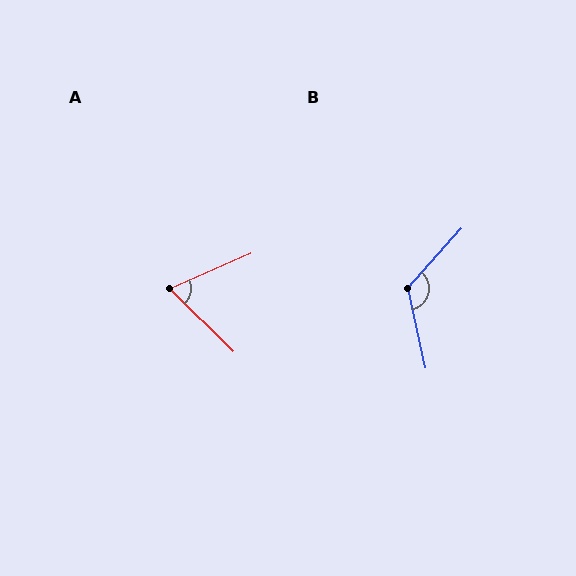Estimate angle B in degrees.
Approximately 126 degrees.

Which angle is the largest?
B, at approximately 126 degrees.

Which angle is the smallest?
A, at approximately 68 degrees.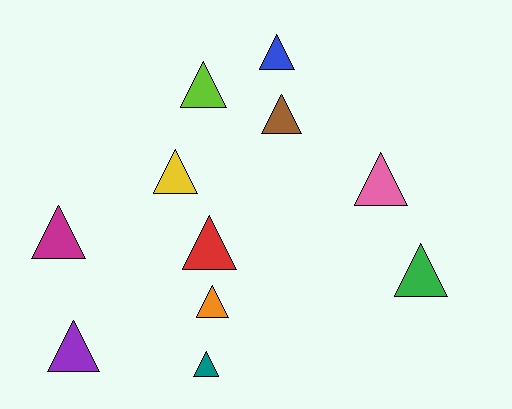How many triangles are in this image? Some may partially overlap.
There are 11 triangles.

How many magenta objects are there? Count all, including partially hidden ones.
There is 1 magenta object.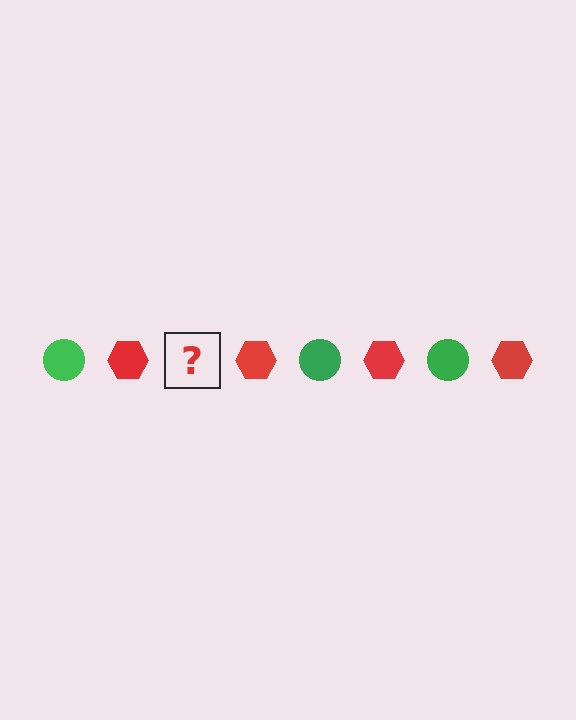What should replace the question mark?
The question mark should be replaced with a green circle.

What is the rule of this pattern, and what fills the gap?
The rule is that the pattern alternates between green circle and red hexagon. The gap should be filled with a green circle.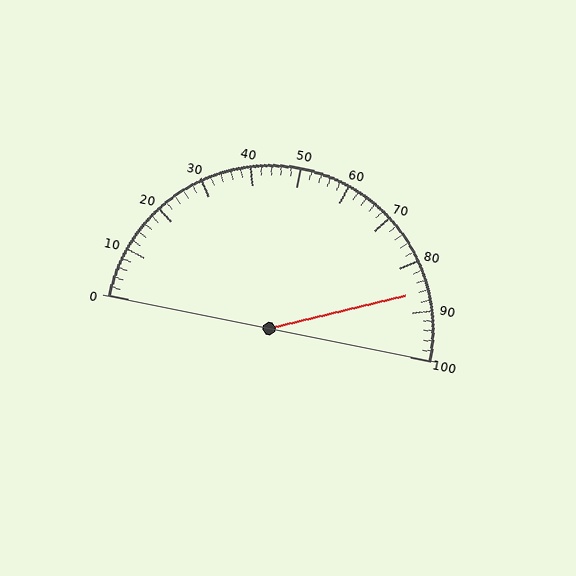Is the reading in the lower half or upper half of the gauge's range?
The reading is in the upper half of the range (0 to 100).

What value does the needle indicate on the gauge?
The needle indicates approximately 86.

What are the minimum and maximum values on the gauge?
The gauge ranges from 0 to 100.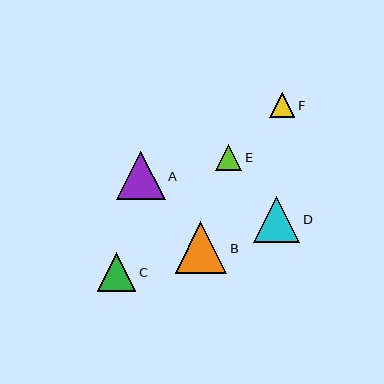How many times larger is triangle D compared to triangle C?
Triangle D is approximately 1.2 times the size of triangle C.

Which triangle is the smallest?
Triangle F is the smallest with a size of approximately 25 pixels.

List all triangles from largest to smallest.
From largest to smallest: B, A, D, C, E, F.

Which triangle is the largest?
Triangle B is the largest with a size of approximately 52 pixels.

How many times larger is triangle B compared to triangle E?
Triangle B is approximately 2.0 times the size of triangle E.